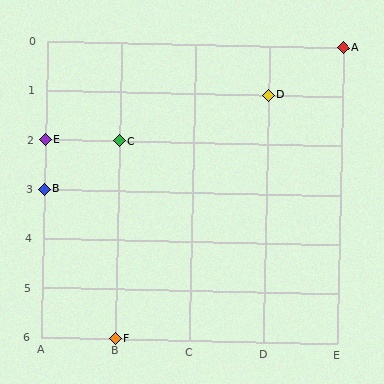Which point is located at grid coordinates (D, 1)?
Point D is at (D, 1).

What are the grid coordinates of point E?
Point E is at grid coordinates (A, 2).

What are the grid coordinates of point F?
Point F is at grid coordinates (B, 6).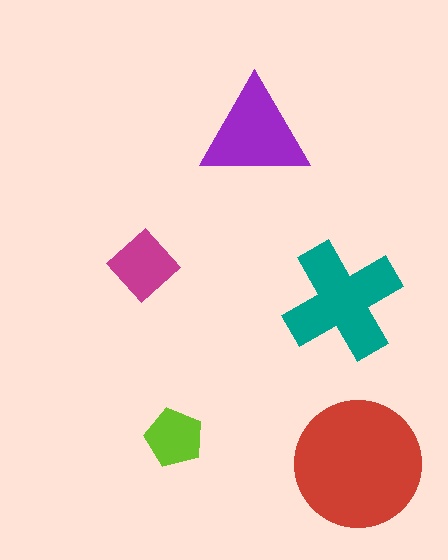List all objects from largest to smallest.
The red circle, the teal cross, the purple triangle, the magenta diamond, the lime pentagon.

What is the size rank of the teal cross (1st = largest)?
2nd.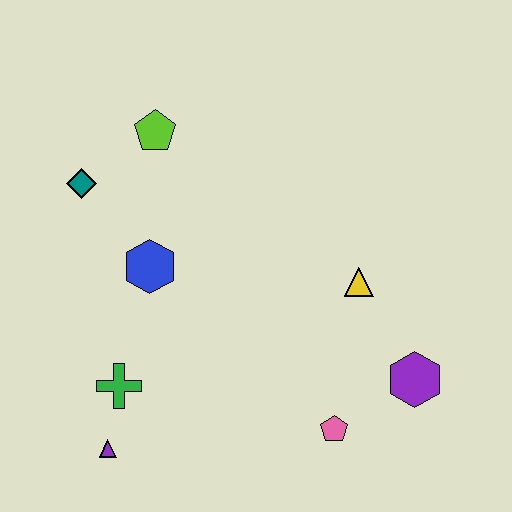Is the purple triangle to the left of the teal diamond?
No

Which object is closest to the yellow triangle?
The purple hexagon is closest to the yellow triangle.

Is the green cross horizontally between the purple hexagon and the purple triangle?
Yes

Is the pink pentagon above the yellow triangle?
No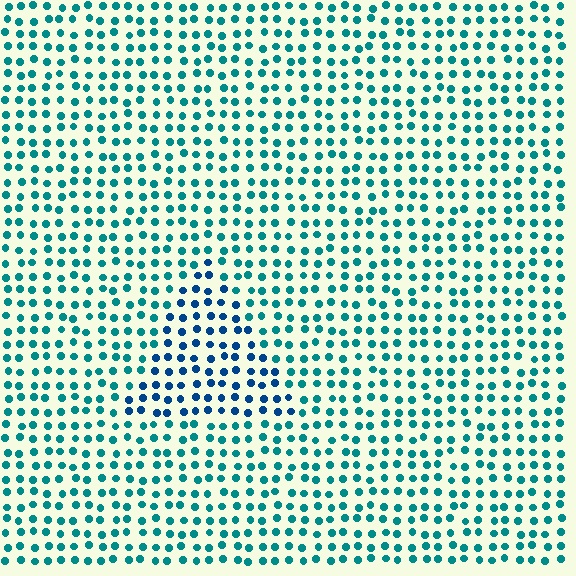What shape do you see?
I see a triangle.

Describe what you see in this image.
The image is filled with small teal elements in a uniform arrangement. A triangle-shaped region is visible where the elements are tinted to a slightly different hue, forming a subtle color boundary.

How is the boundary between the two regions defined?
The boundary is defined purely by a slight shift in hue (about 33 degrees). Spacing, size, and orientation are identical on both sides.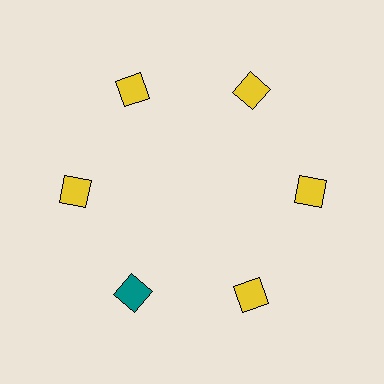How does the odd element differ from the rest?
It has a different color: teal instead of yellow.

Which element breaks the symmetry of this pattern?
The teal diamond at roughly the 7 o'clock position breaks the symmetry. All other shapes are yellow diamonds.